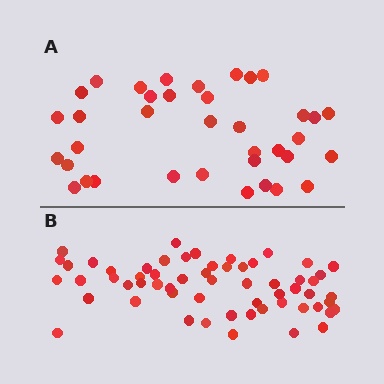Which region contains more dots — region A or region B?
Region B (the bottom region) has more dots.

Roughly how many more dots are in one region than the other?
Region B has approximately 20 more dots than region A.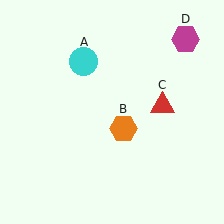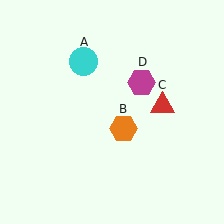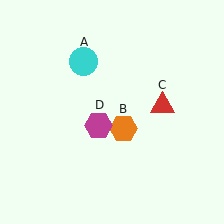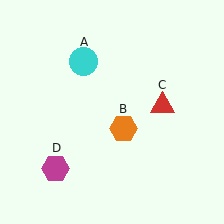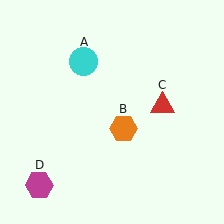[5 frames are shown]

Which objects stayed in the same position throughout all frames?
Cyan circle (object A) and orange hexagon (object B) and red triangle (object C) remained stationary.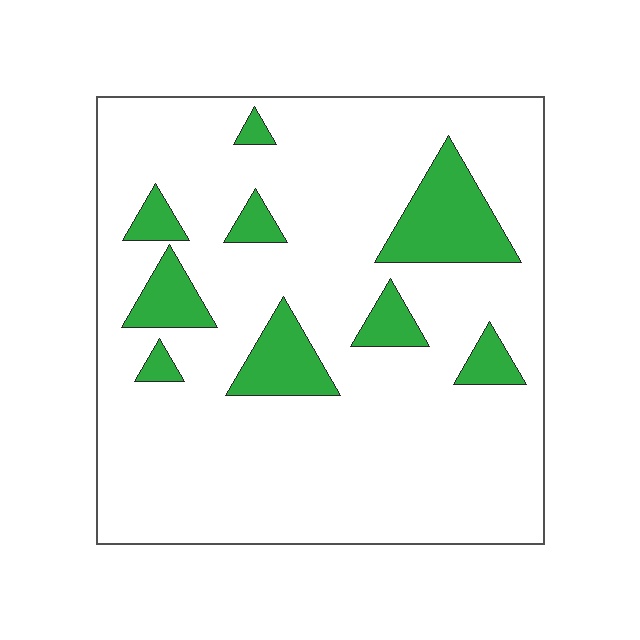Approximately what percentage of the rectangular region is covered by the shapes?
Approximately 15%.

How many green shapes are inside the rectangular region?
9.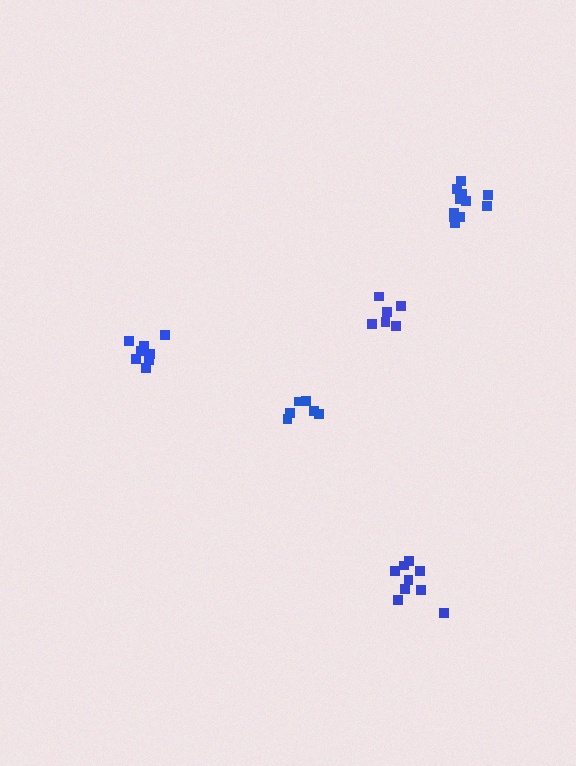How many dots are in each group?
Group 1: 8 dots, Group 2: 11 dots, Group 3: 9 dots, Group 4: 6 dots, Group 5: 6 dots (40 total).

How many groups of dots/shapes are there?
There are 5 groups.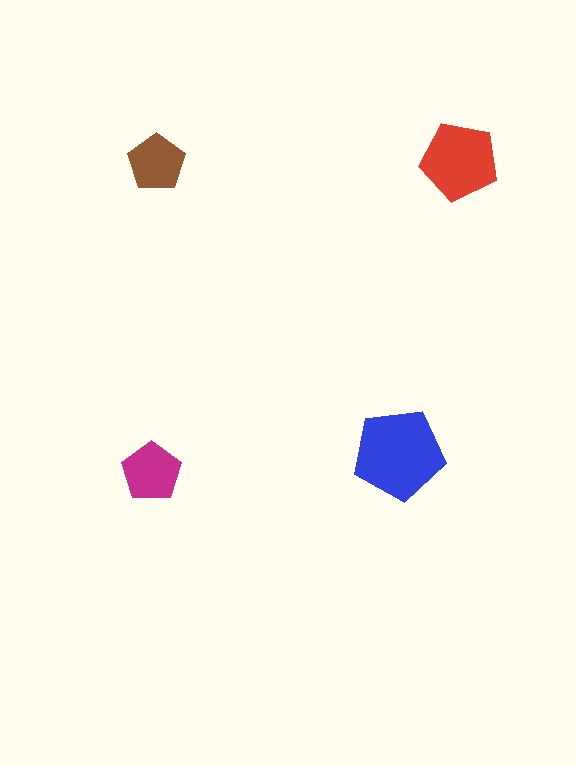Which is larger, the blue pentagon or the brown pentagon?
The blue one.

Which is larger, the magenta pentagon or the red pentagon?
The red one.